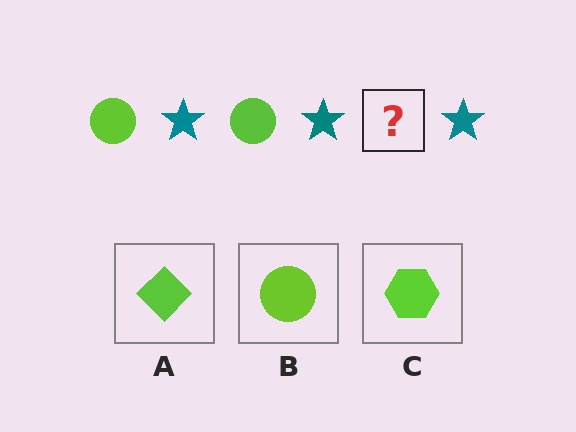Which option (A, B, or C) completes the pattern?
B.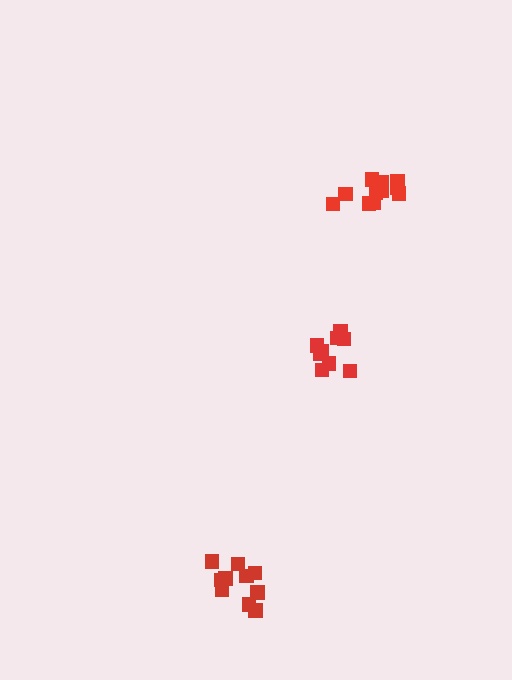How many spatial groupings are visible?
There are 3 spatial groupings.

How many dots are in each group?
Group 1: 12 dots, Group 2: 10 dots, Group 3: 10 dots (32 total).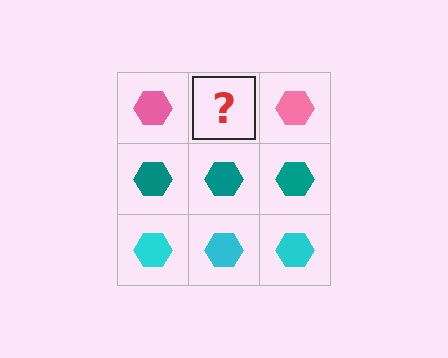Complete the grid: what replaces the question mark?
The question mark should be replaced with a pink hexagon.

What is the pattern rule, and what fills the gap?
The rule is that each row has a consistent color. The gap should be filled with a pink hexagon.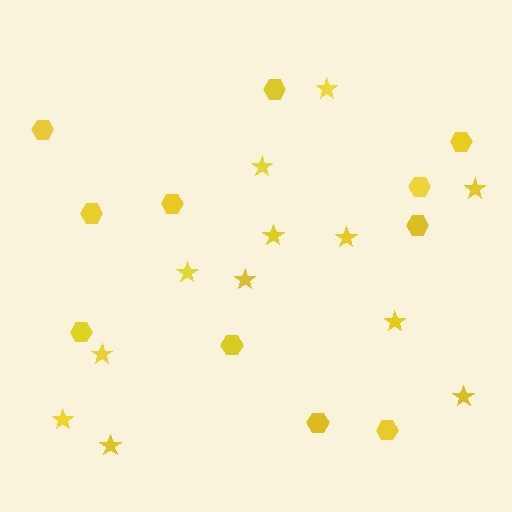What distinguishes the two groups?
There are 2 groups: one group of hexagons (11) and one group of stars (12).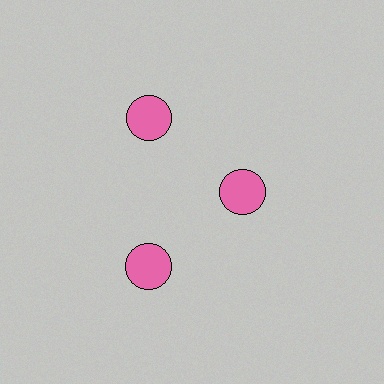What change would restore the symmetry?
The symmetry would be restored by moving it outward, back onto the ring so that all 3 circles sit at equal angles and equal distance from the center.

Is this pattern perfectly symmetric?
No. The 3 pink circles are arranged in a ring, but one element near the 3 o'clock position is pulled inward toward the center, breaking the 3-fold rotational symmetry.